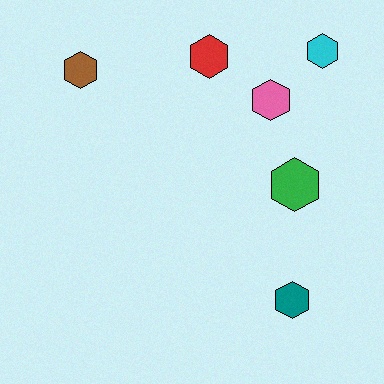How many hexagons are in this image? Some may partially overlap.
There are 6 hexagons.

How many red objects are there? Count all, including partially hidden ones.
There is 1 red object.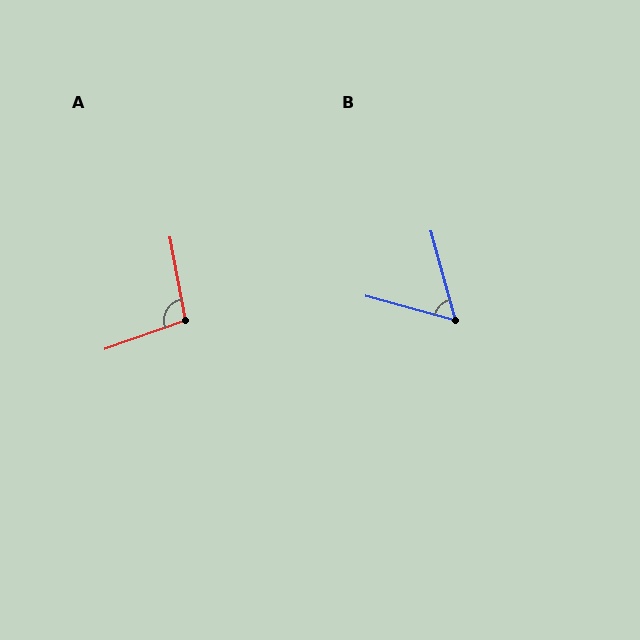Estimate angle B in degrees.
Approximately 59 degrees.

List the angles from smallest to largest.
B (59°), A (99°).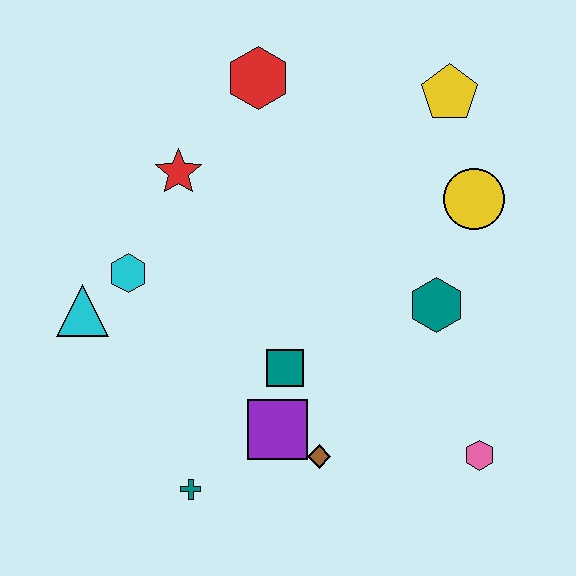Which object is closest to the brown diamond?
The purple square is closest to the brown diamond.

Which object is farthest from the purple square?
The yellow pentagon is farthest from the purple square.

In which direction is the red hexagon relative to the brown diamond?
The red hexagon is above the brown diamond.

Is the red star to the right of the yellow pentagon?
No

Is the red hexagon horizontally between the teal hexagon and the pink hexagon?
No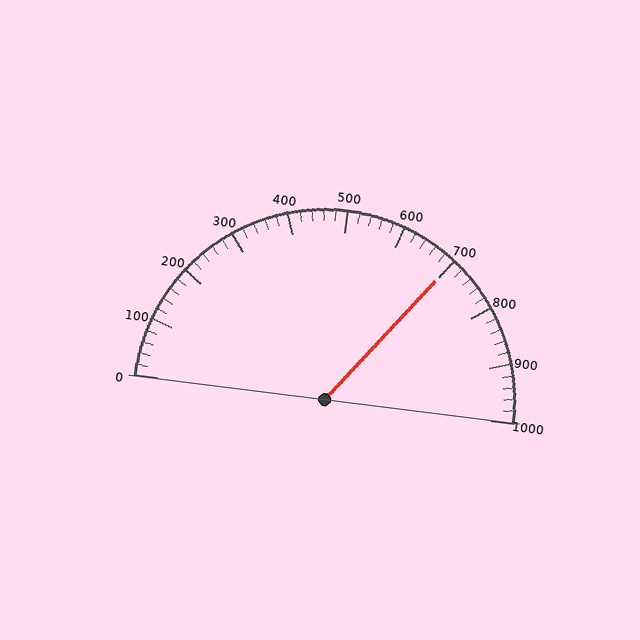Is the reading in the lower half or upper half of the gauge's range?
The reading is in the upper half of the range (0 to 1000).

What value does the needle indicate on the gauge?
The needle indicates approximately 700.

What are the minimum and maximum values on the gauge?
The gauge ranges from 0 to 1000.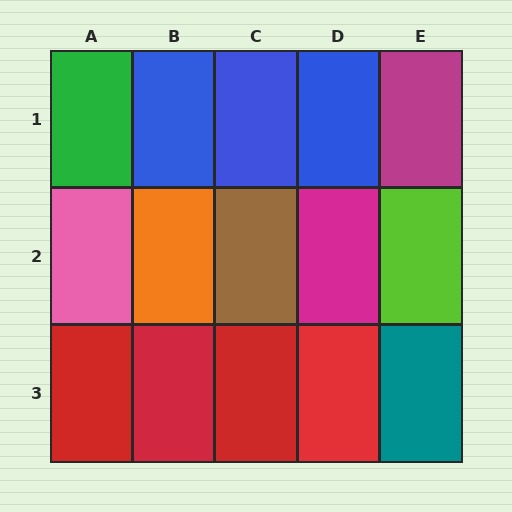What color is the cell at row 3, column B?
Red.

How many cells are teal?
1 cell is teal.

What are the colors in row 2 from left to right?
Pink, orange, brown, magenta, lime.